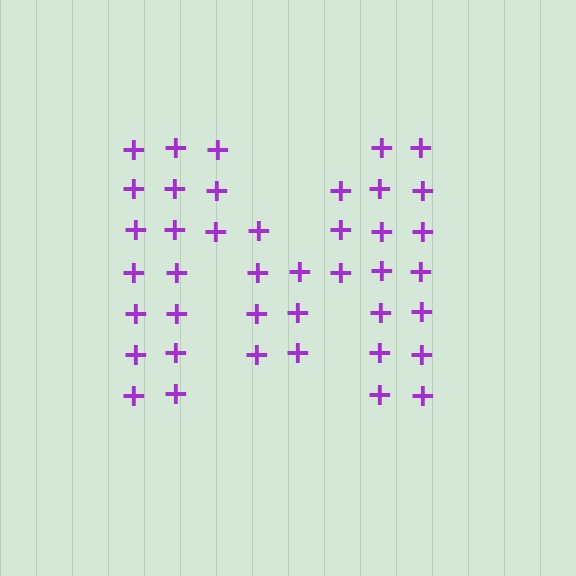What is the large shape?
The large shape is the letter M.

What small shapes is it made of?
It is made of small plus signs.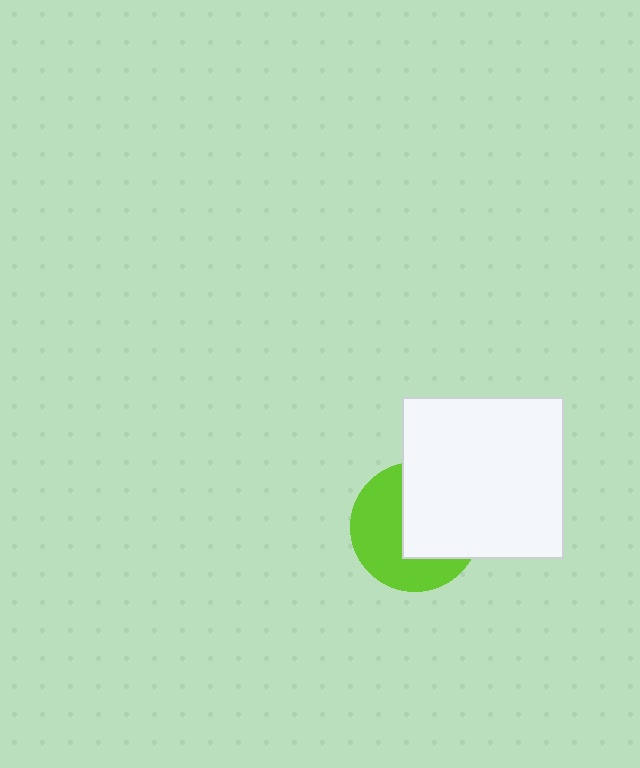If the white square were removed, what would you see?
You would see the complete lime circle.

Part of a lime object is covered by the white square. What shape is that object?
It is a circle.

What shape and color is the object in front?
The object in front is a white square.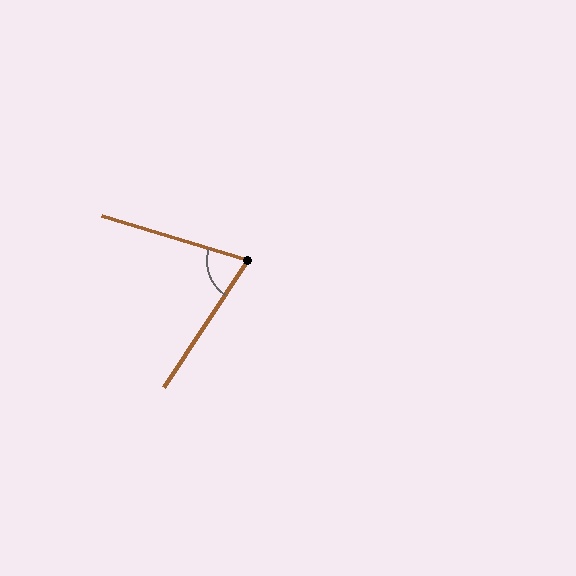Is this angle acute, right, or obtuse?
It is acute.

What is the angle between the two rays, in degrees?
Approximately 73 degrees.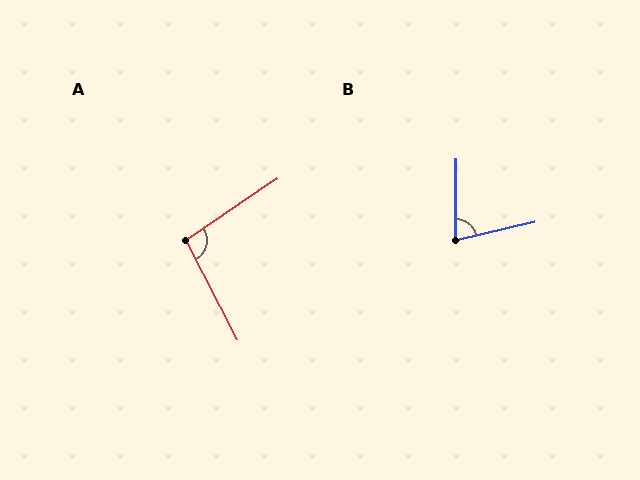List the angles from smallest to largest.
B (76°), A (97°).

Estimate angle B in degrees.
Approximately 76 degrees.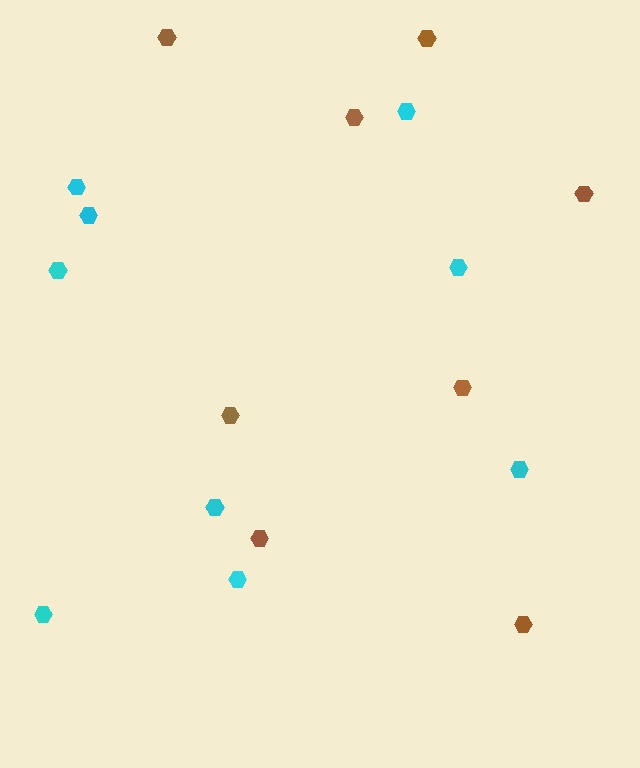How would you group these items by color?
There are 2 groups: one group of brown hexagons (8) and one group of cyan hexagons (9).